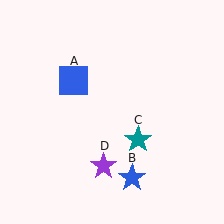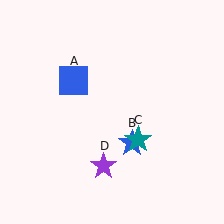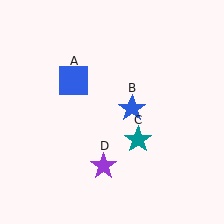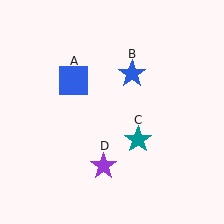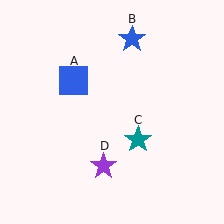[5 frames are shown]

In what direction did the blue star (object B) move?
The blue star (object B) moved up.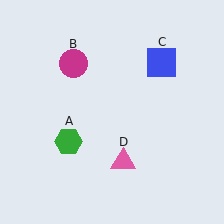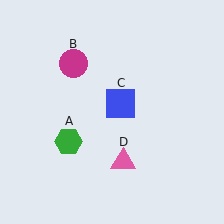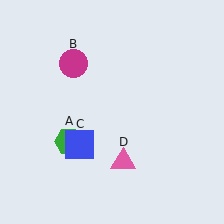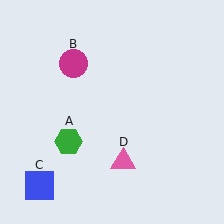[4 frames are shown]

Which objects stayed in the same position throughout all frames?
Green hexagon (object A) and magenta circle (object B) and pink triangle (object D) remained stationary.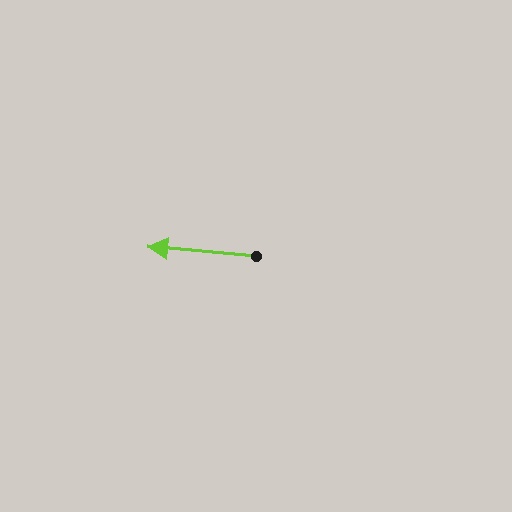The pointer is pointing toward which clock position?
Roughly 9 o'clock.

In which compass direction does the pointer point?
West.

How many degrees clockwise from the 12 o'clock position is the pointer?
Approximately 275 degrees.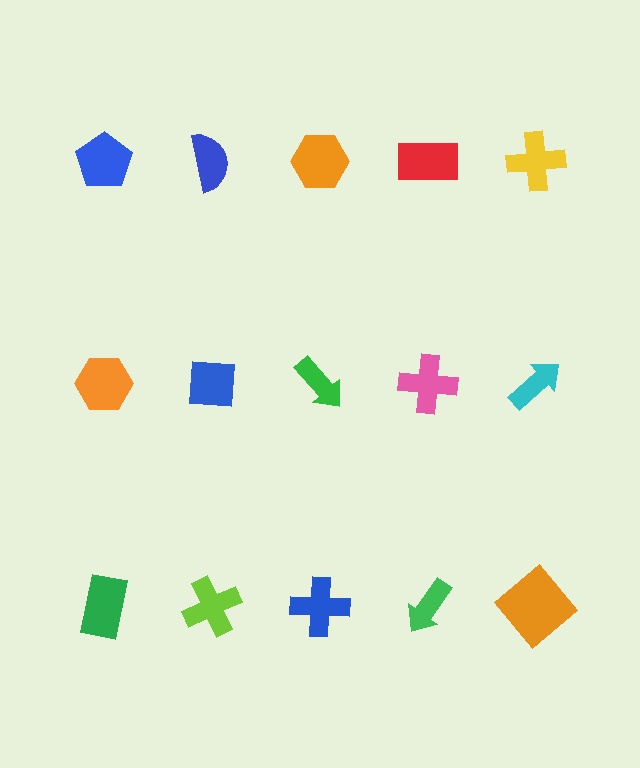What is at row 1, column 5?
A yellow cross.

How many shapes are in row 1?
5 shapes.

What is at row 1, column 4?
A red rectangle.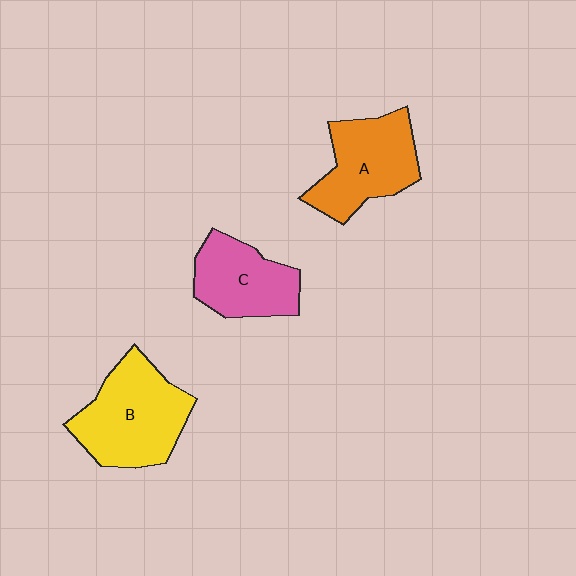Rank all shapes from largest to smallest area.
From largest to smallest: B (yellow), A (orange), C (pink).